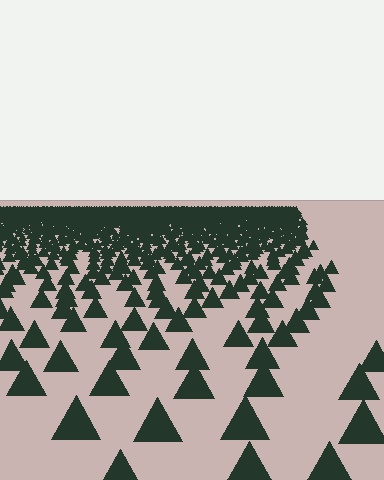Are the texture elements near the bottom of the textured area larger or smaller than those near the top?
Larger. Near the bottom, elements are closer to the viewer and appear at a bigger on-screen size.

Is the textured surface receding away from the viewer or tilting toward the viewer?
The surface is receding away from the viewer. Texture elements get smaller and denser toward the top.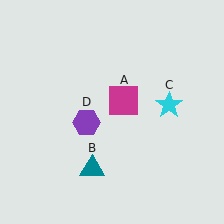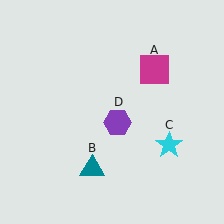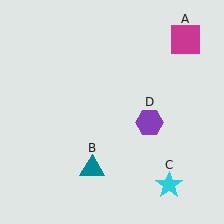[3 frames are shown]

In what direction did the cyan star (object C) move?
The cyan star (object C) moved down.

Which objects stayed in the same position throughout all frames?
Teal triangle (object B) remained stationary.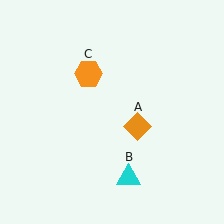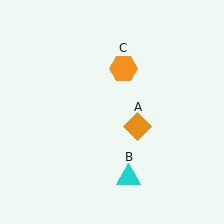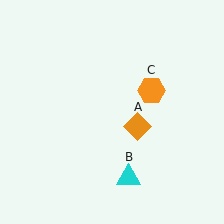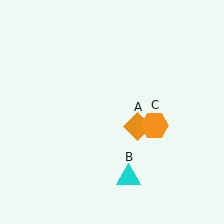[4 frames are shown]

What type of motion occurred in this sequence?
The orange hexagon (object C) rotated clockwise around the center of the scene.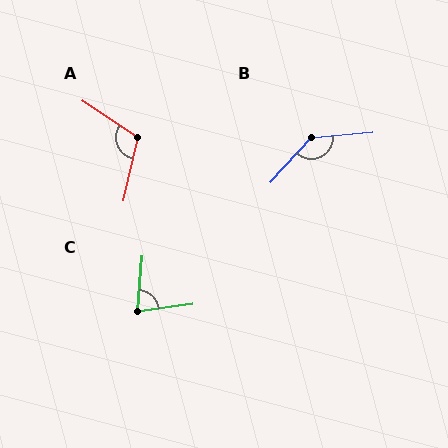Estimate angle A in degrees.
Approximately 111 degrees.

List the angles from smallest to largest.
C (77°), A (111°), B (137°).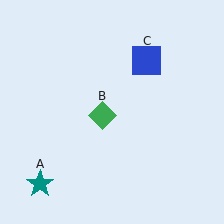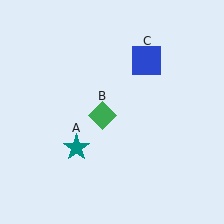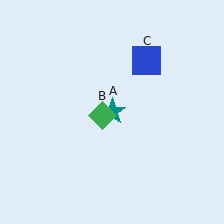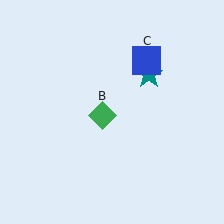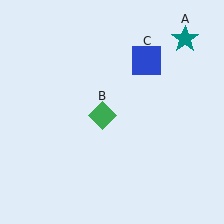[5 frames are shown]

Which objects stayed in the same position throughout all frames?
Green diamond (object B) and blue square (object C) remained stationary.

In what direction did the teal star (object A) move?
The teal star (object A) moved up and to the right.